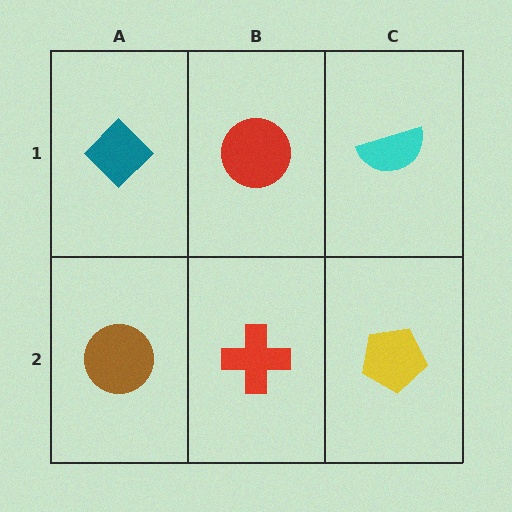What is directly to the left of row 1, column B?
A teal diamond.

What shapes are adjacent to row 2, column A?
A teal diamond (row 1, column A), a red cross (row 2, column B).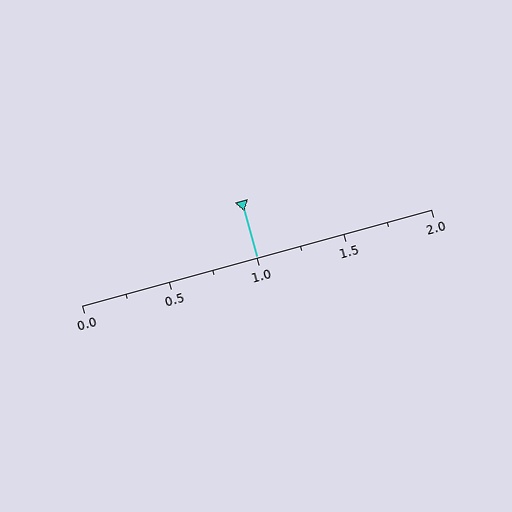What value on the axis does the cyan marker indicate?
The marker indicates approximately 1.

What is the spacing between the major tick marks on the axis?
The major ticks are spaced 0.5 apart.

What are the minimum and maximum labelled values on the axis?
The axis runs from 0.0 to 2.0.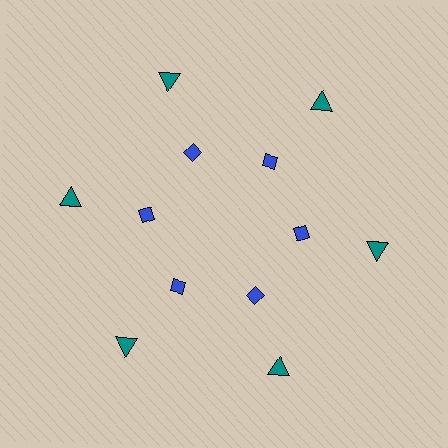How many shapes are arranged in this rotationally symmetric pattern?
There are 12 shapes, arranged in 6 groups of 2.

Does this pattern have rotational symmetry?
Yes, this pattern has 6-fold rotational symmetry. It looks the same after rotating 60 degrees around the center.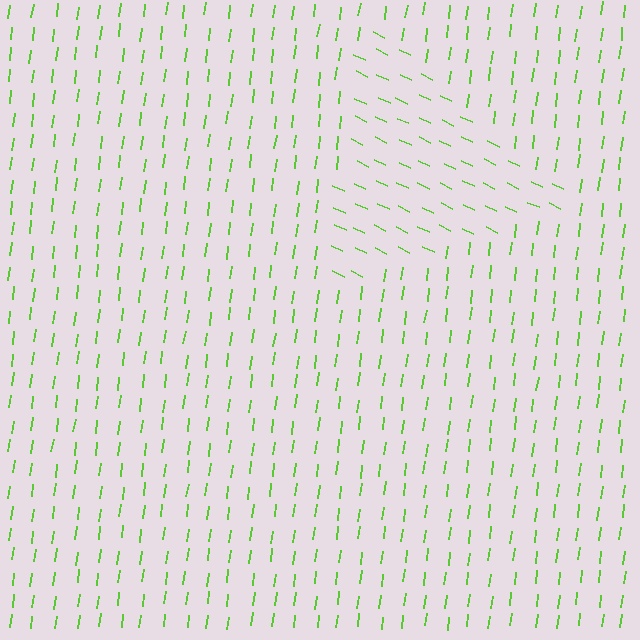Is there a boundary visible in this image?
Yes, there is a texture boundary formed by a change in line orientation.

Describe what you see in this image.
The image is filled with small lime line segments. A triangle region in the image has lines oriented differently from the surrounding lines, creating a visible texture boundary.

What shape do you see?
I see a triangle.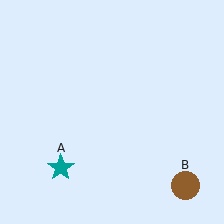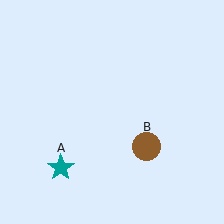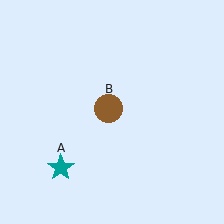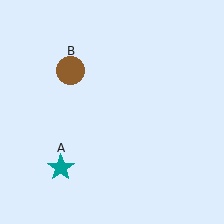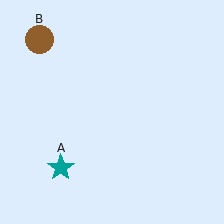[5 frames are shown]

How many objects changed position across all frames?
1 object changed position: brown circle (object B).